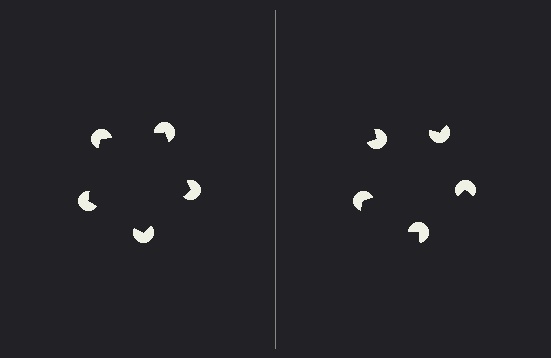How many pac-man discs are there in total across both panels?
10 — 5 on each side.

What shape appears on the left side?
An illusory pentagon.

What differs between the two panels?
The pac-man discs are positioned identically on both sides; only the wedge orientations differ. On the left they align to a pentagon; on the right they are misaligned.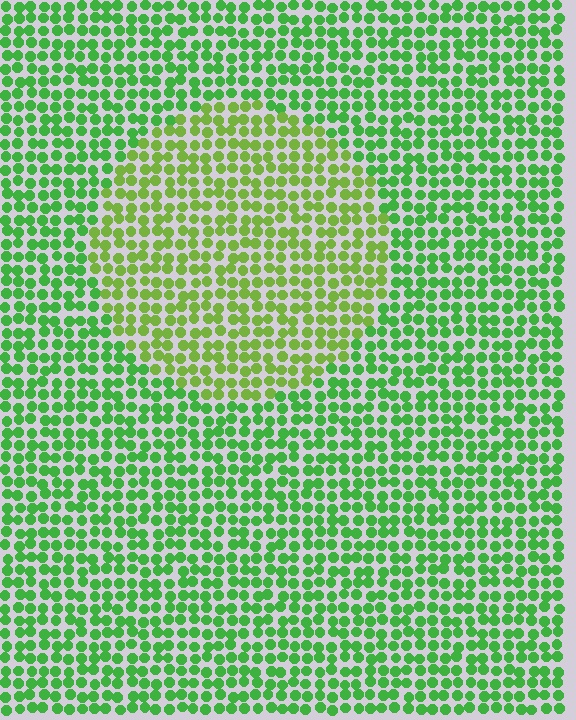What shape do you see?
I see a circle.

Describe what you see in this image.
The image is filled with small green elements in a uniform arrangement. A circle-shaped region is visible where the elements are tinted to a slightly different hue, forming a subtle color boundary.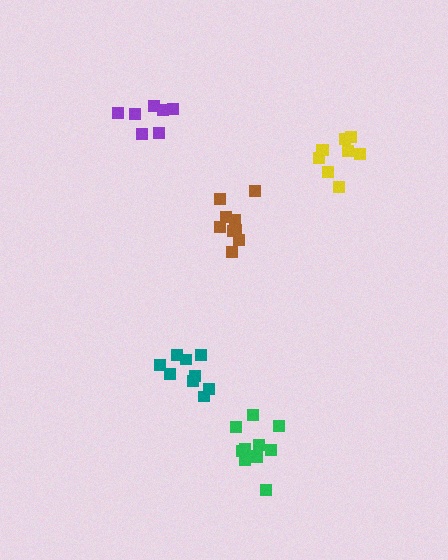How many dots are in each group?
Group 1: 9 dots, Group 2: 9 dots, Group 3: 7 dots, Group 4: 11 dots, Group 5: 10 dots (46 total).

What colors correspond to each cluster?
The clusters are colored: yellow, teal, purple, green, brown.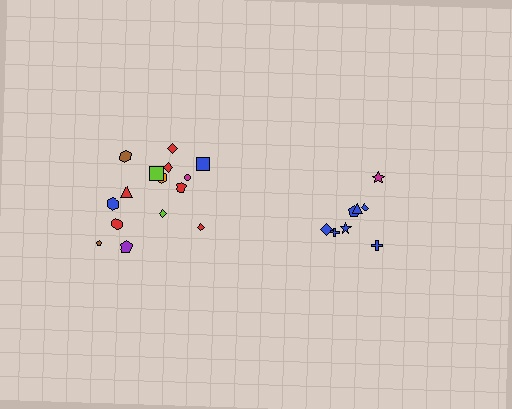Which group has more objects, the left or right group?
The left group.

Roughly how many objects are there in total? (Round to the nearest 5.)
Roughly 25 objects in total.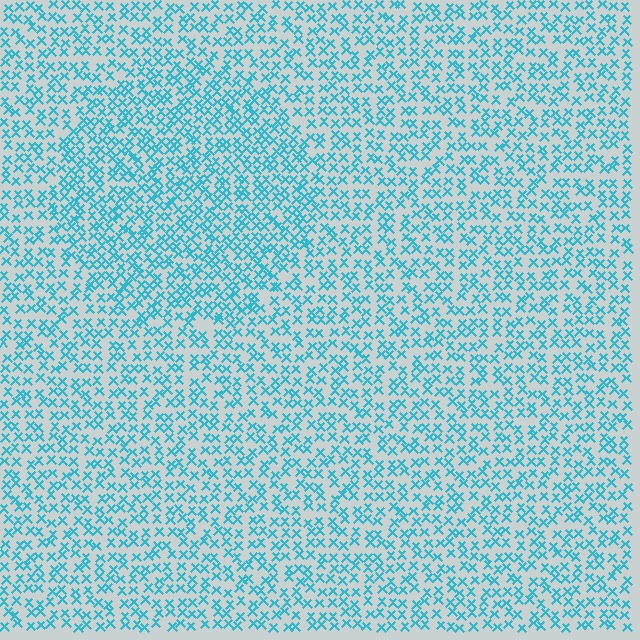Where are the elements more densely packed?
The elements are more densely packed inside the circle boundary.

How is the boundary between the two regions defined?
The boundary is defined by a change in element density (approximately 1.5x ratio). All elements are the same color, size, and shape.